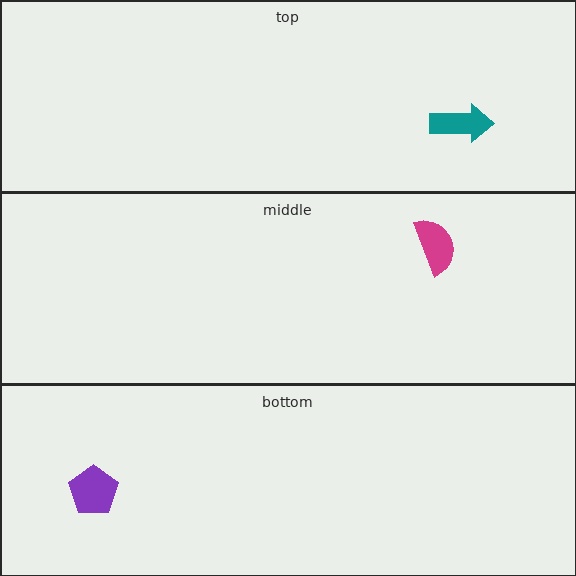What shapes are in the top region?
The teal arrow.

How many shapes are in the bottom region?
1.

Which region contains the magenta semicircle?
The middle region.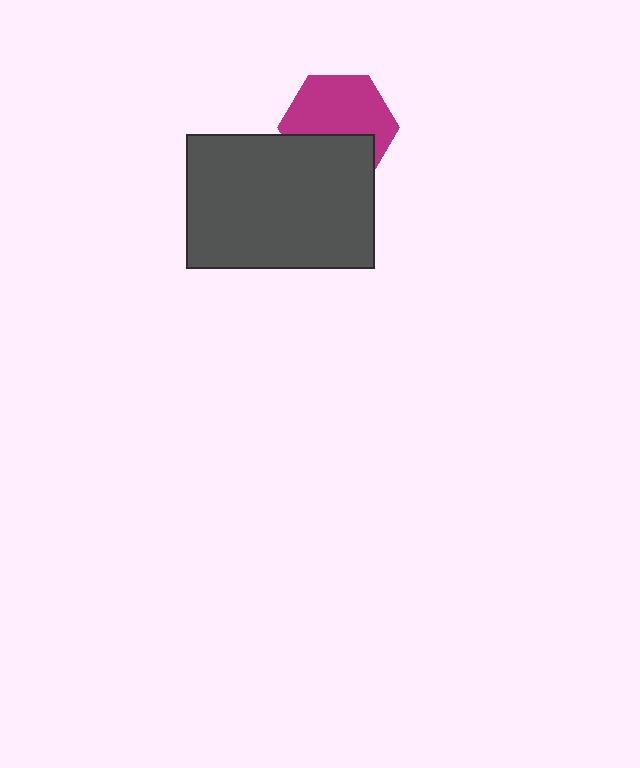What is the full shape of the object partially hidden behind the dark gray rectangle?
The partially hidden object is a magenta hexagon.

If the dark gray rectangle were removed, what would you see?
You would see the complete magenta hexagon.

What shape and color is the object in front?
The object in front is a dark gray rectangle.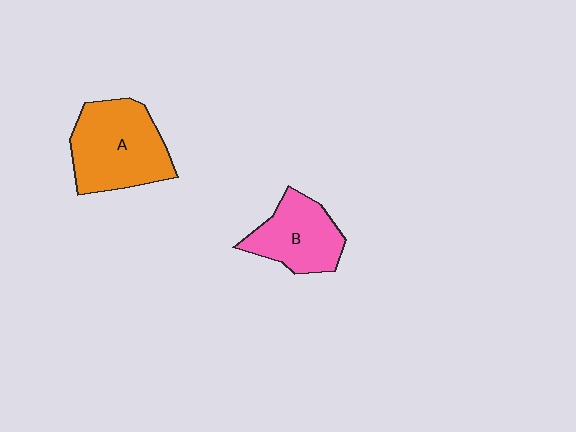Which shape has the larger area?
Shape A (orange).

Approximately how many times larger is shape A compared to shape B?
Approximately 1.4 times.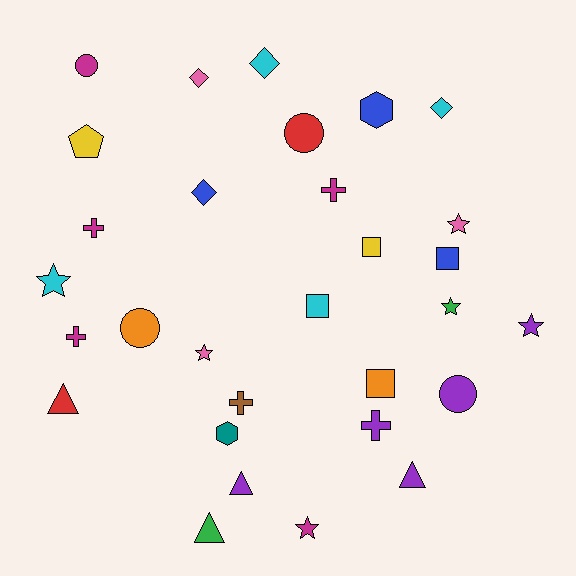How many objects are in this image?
There are 30 objects.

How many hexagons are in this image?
There are 2 hexagons.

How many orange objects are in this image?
There are 2 orange objects.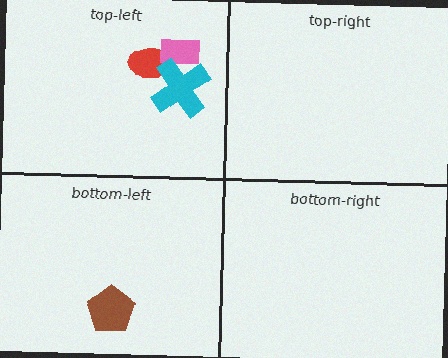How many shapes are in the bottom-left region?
1.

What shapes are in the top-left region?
The red ellipse, the pink rectangle, the cyan cross.